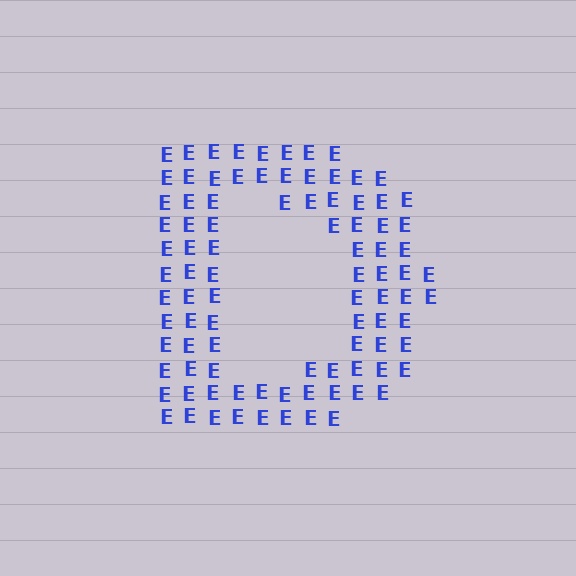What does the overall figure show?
The overall figure shows the letter D.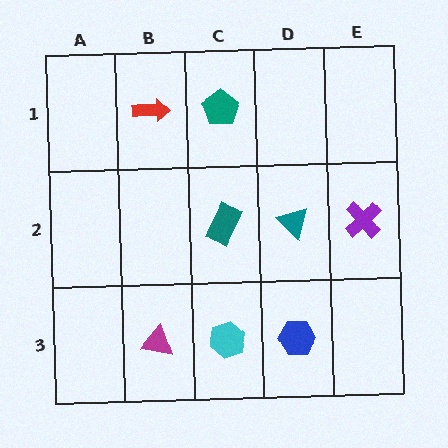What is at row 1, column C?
A teal pentagon.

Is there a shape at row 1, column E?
No, that cell is empty.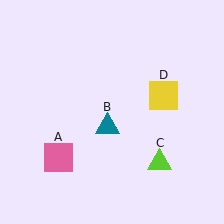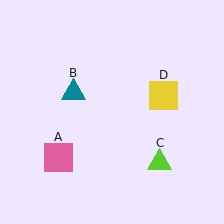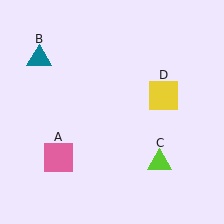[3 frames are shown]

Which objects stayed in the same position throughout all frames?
Pink square (object A) and lime triangle (object C) and yellow square (object D) remained stationary.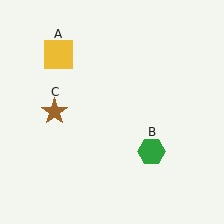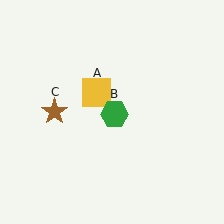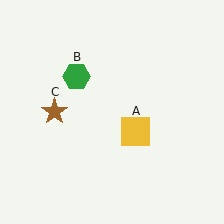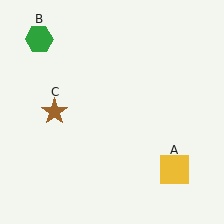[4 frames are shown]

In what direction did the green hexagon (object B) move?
The green hexagon (object B) moved up and to the left.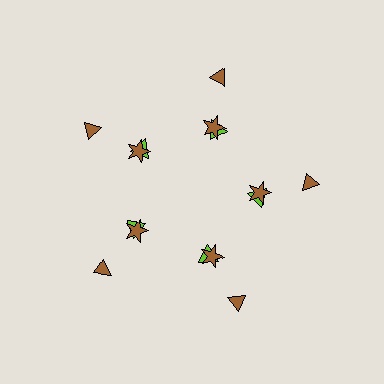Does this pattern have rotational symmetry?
Yes, this pattern has 5-fold rotational symmetry. It looks the same after rotating 72 degrees around the center.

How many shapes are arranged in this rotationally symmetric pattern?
There are 15 shapes, arranged in 5 groups of 3.